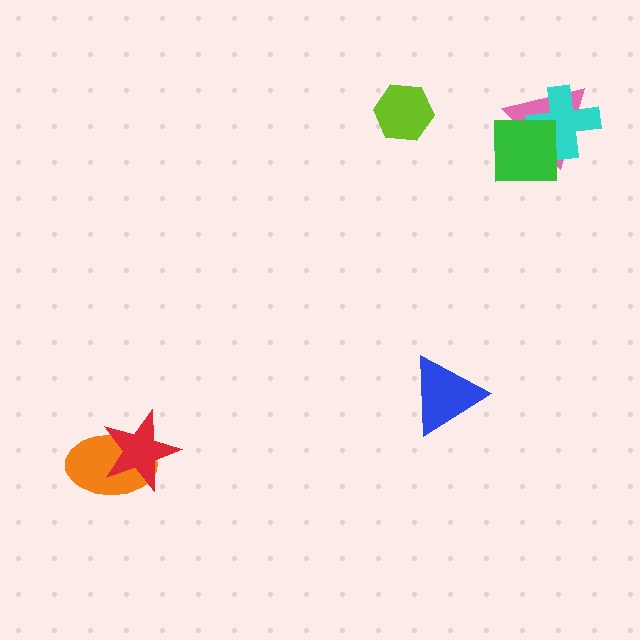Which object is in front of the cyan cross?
The green square is in front of the cyan cross.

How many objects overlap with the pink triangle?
2 objects overlap with the pink triangle.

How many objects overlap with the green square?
2 objects overlap with the green square.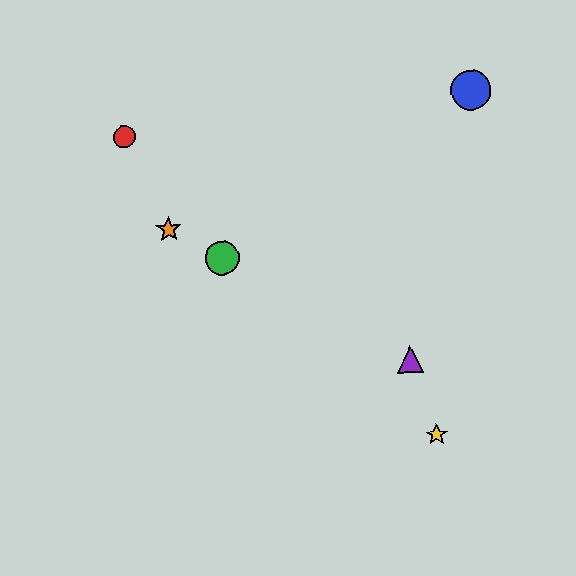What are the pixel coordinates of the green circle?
The green circle is at (222, 258).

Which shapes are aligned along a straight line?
The green circle, the purple triangle, the orange star are aligned along a straight line.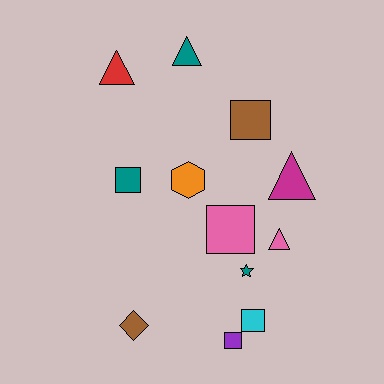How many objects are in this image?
There are 12 objects.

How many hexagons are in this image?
There is 1 hexagon.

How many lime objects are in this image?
There are no lime objects.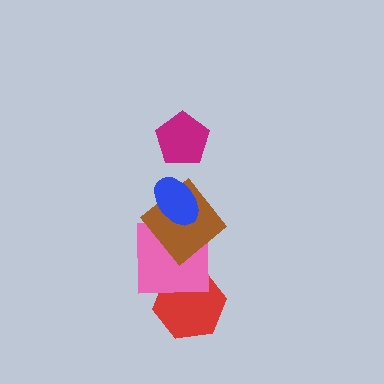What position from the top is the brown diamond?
The brown diamond is 3rd from the top.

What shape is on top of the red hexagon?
The pink square is on top of the red hexagon.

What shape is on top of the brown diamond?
The blue ellipse is on top of the brown diamond.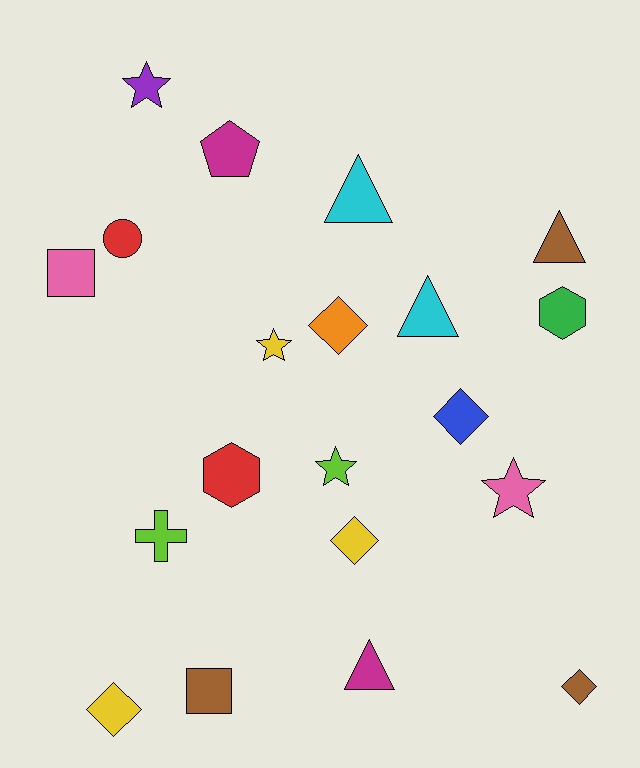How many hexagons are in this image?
There are 2 hexagons.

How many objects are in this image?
There are 20 objects.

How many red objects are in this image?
There are 2 red objects.